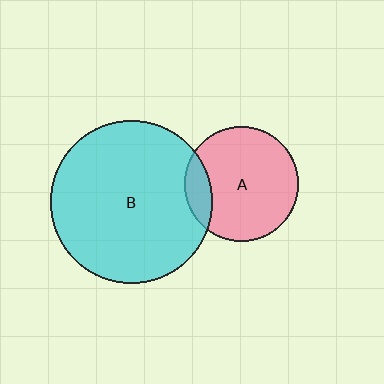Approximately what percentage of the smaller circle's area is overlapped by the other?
Approximately 15%.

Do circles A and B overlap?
Yes.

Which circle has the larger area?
Circle B (cyan).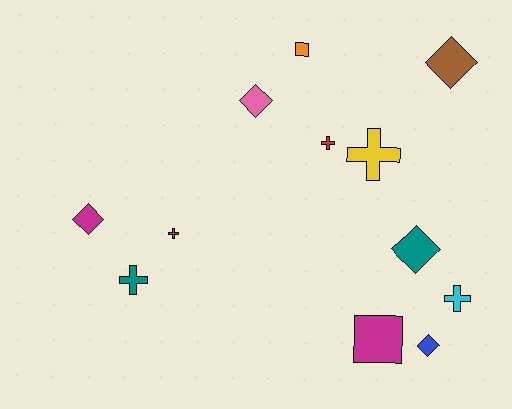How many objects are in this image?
There are 12 objects.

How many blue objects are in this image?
There is 1 blue object.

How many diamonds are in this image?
There are 5 diamonds.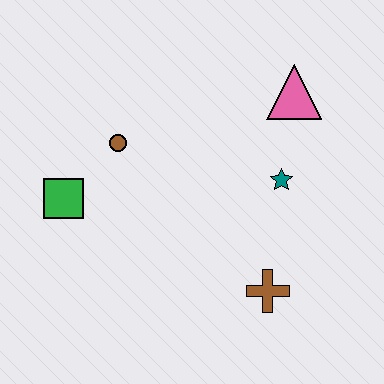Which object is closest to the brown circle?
The green square is closest to the brown circle.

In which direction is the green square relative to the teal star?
The green square is to the left of the teal star.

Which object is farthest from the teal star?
The green square is farthest from the teal star.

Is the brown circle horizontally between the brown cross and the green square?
Yes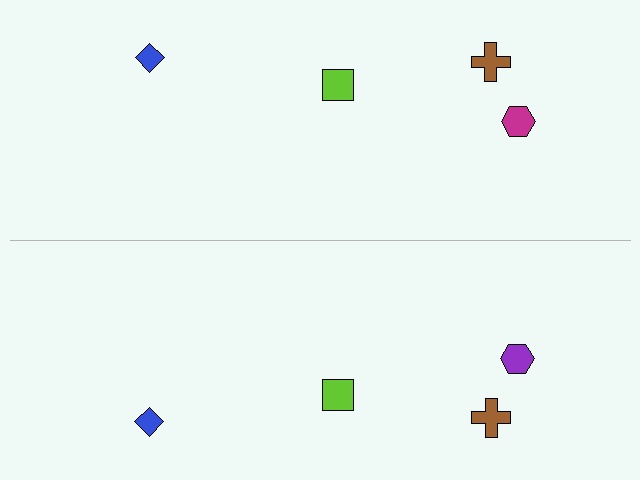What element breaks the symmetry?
The purple hexagon on the bottom side breaks the symmetry — its mirror counterpart is magenta.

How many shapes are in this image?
There are 8 shapes in this image.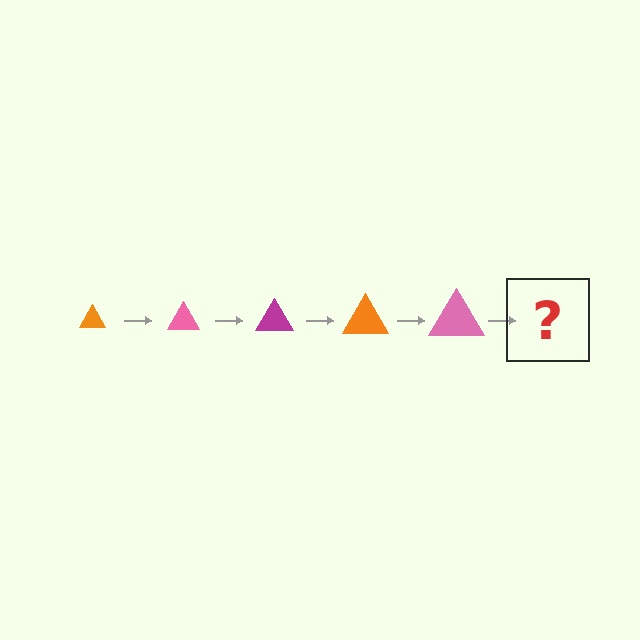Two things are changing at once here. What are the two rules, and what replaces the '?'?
The two rules are that the triangle grows larger each step and the color cycles through orange, pink, and magenta. The '?' should be a magenta triangle, larger than the previous one.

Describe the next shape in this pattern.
It should be a magenta triangle, larger than the previous one.